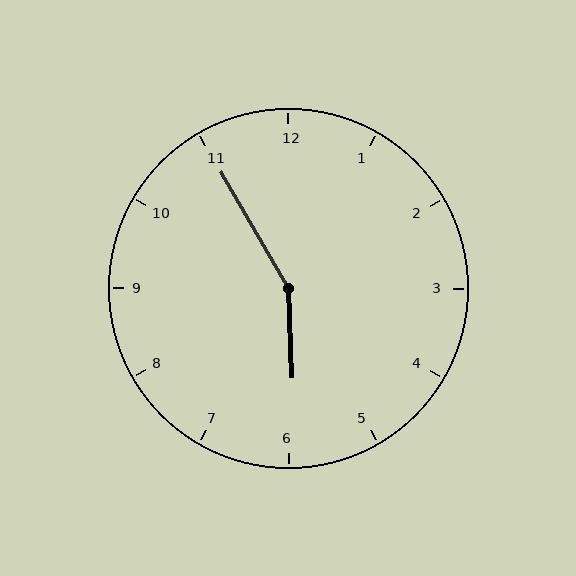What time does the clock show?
5:55.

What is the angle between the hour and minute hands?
Approximately 152 degrees.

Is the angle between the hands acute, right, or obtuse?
It is obtuse.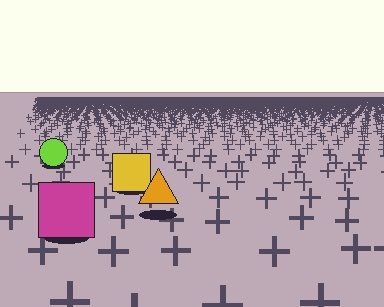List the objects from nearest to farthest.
From nearest to farthest: the magenta square, the orange triangle, the yellow square, the lime circle.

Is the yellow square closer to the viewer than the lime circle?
Yes. The yellow square is closer — you can tell from the texture gradient: the ground texture is coarser near it.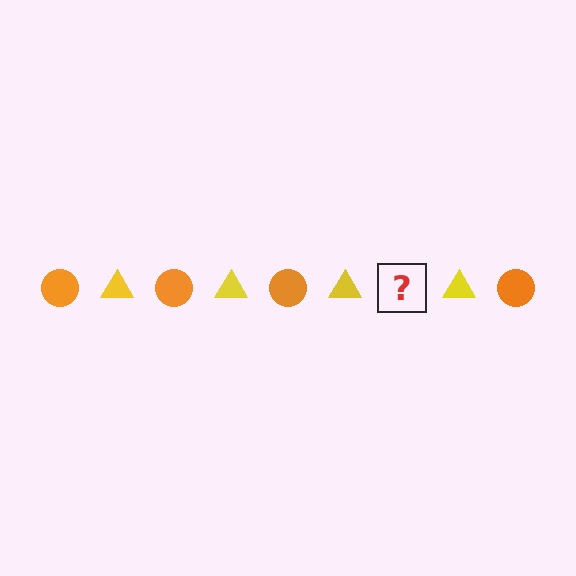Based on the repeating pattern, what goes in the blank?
The blank should be an orange circle.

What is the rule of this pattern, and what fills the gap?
The rule is that the pattern alternates between orange circle and yellow triangle. The gap should be filled with an orange circle.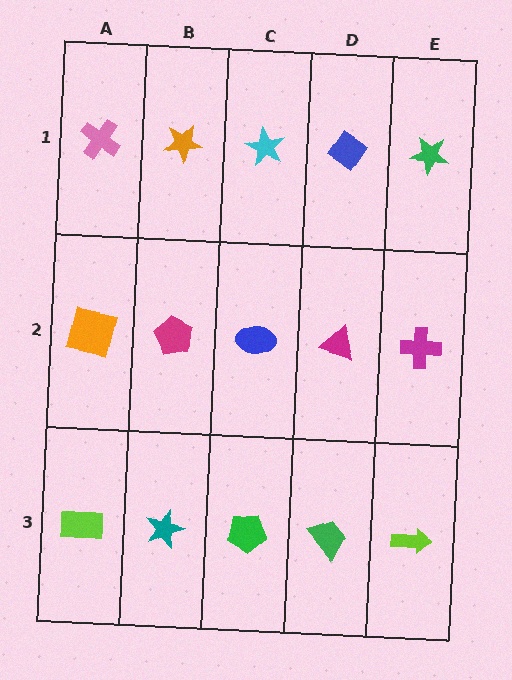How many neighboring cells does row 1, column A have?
2.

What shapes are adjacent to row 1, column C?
A blue ellipse (row 2, column C), an orange star (row 1, column B), a blue diamond (row 1, column D).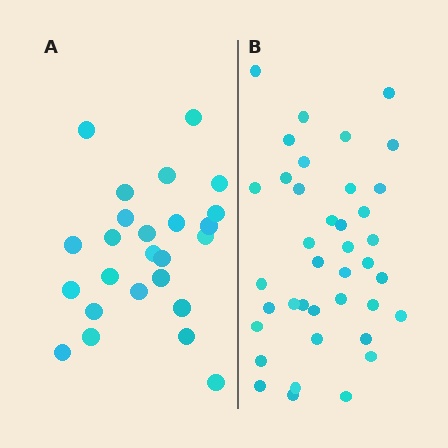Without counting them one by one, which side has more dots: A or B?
Region B (the right region) has more dots.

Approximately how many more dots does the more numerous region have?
Region B has approximately 15 more dots than region A.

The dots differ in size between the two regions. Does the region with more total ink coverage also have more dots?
No. Region A has more total ink coverage because its dots are larger, but region B actually contains more individual dots. Total area can be misleading — the number of items is what matters here.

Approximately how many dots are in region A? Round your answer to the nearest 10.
About 20 dots. (The exact count is 25, which rounds to 20.)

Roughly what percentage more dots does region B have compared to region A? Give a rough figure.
About 55% more.